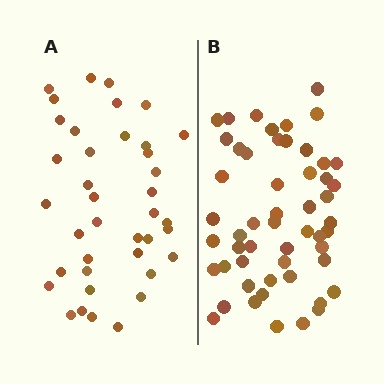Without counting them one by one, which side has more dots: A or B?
Region B (the right region) has more dots.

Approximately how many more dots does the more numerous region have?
Region B has approximately 15 more dots than region A.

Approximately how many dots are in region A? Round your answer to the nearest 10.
About 40 dots. (The exact count is 39, which rounds to 40.)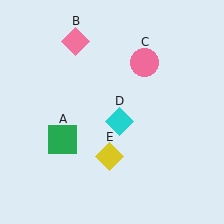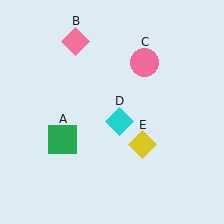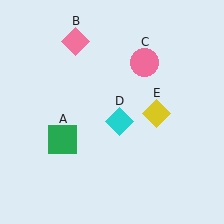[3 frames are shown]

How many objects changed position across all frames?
1 object changed position: yellow diamond (object E).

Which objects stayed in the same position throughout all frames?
Green square (object A) and pink diamond (object B) and pink circle (object C) and cyan diamond (object D) remained stationary.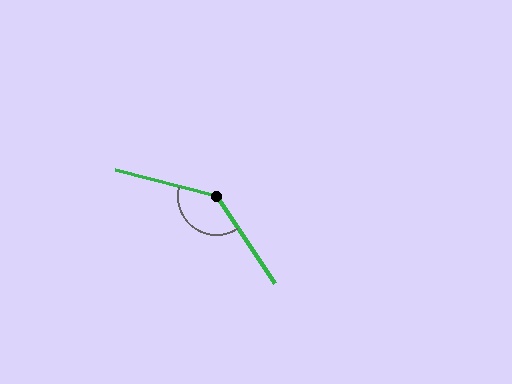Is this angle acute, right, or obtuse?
It is obtuse.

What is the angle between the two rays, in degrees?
Approximately 138 degrees.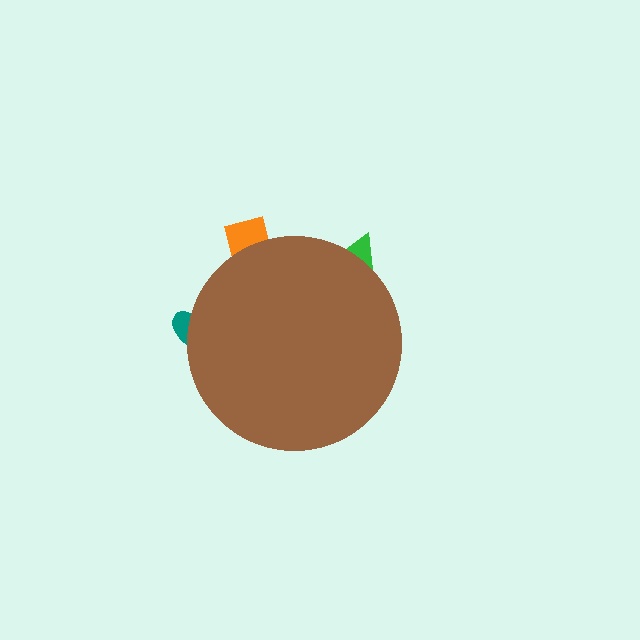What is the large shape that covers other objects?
A brown circle.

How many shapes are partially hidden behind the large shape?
3 shapes are partially hidden.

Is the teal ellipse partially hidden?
Yes, the teal ellipse is partially hidden behind the brown circle.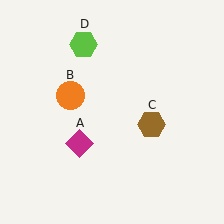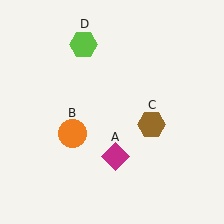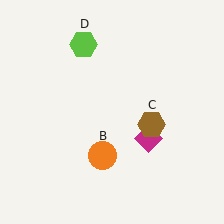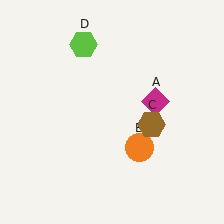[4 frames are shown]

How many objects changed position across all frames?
2 objects changed position: magenta diamond (object A), orange circle (object B).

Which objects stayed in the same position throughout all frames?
Brown hexagon (object C) and lime hexagon (object D) remained stationary.